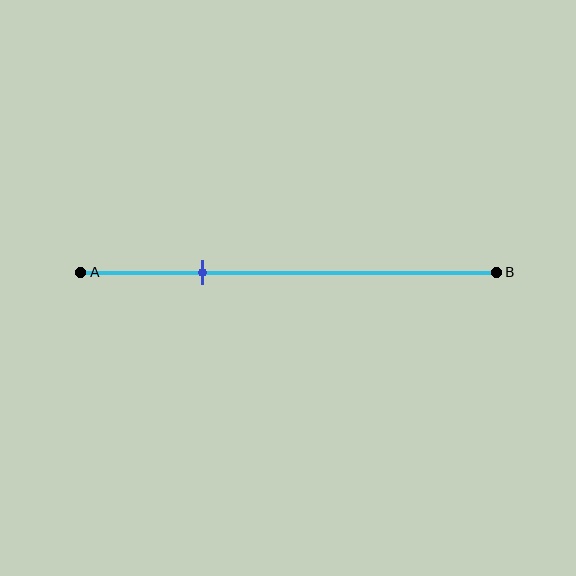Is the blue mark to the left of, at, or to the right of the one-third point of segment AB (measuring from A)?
The blue mark is to the left of the one-third point of segment AB.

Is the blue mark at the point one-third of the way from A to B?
No, the mark is at about 30% from A, not at the 33% one-third point.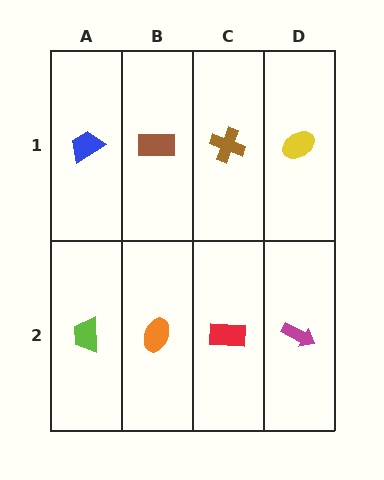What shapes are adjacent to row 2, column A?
A blue trapezoid (row 1, column A), an orange ellipse (row 2, column B).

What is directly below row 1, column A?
A lime trapezoid.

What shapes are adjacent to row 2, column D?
A yellow ellipse (row 1, column D), a red rectangle (row 2, column C).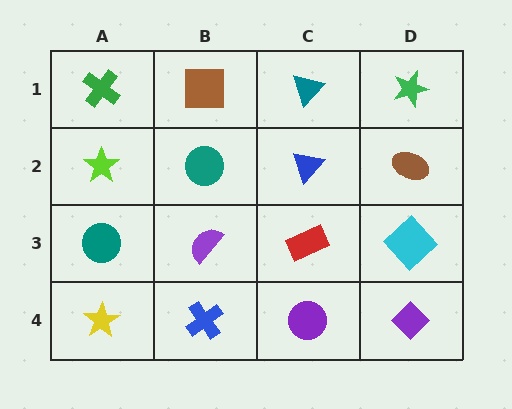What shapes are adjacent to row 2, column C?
A teal triangle (row 1, column C), a red rectangle (row 3, column C), a teal circle (row 2, column B), a brown ellipse (row 2, column D).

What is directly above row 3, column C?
A blue triangle.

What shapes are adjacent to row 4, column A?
A teal circle (row 3, column A), a blue cross (row 4, column B).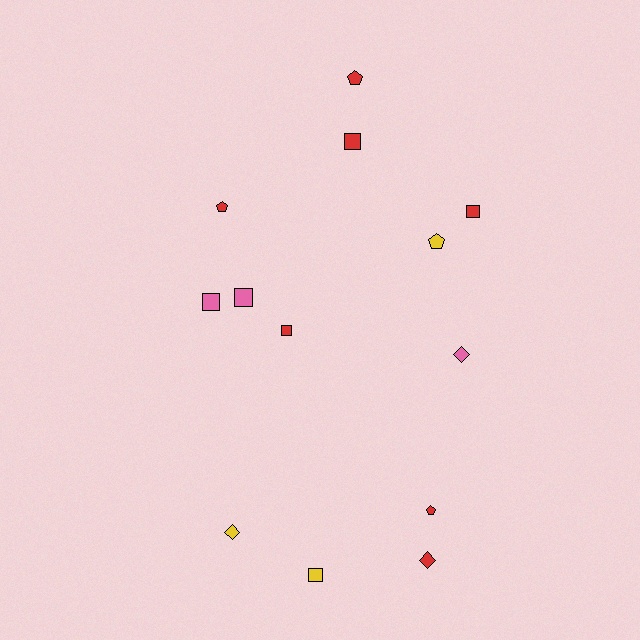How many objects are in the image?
There are 13 objects.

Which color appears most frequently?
Red, with 7 objects.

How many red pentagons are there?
There are 3 red pentagons.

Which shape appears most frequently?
Square, with 6 objects.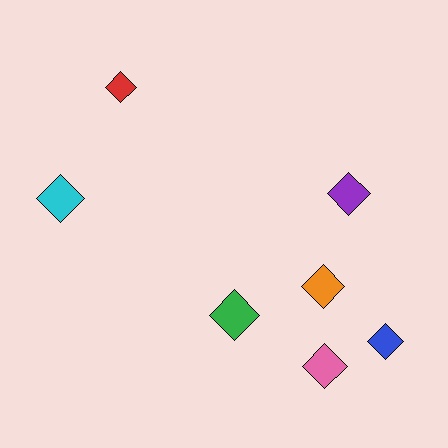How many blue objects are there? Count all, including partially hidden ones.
There is 1 blue object.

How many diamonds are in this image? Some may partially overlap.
There are 7 diamonds.